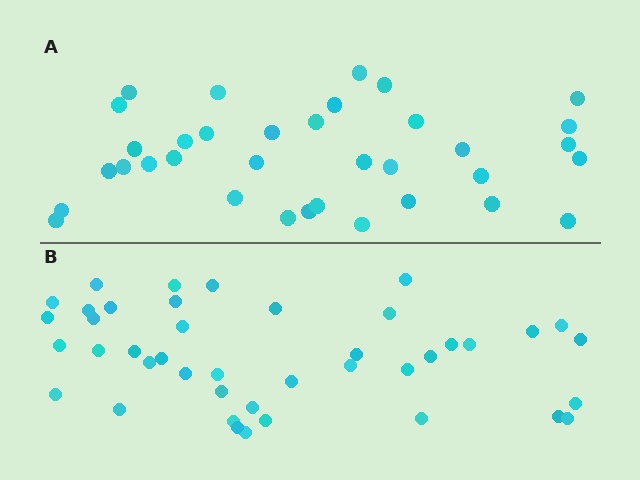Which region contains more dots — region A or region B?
Region B (the bottom region) has more dots.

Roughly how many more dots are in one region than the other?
Region B has roughly 8 or so more dots than region A.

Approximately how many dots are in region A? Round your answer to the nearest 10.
About 40 dots. (The exact count is 35, which rounds to 40.)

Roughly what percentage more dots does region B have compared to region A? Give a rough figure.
About 20% more.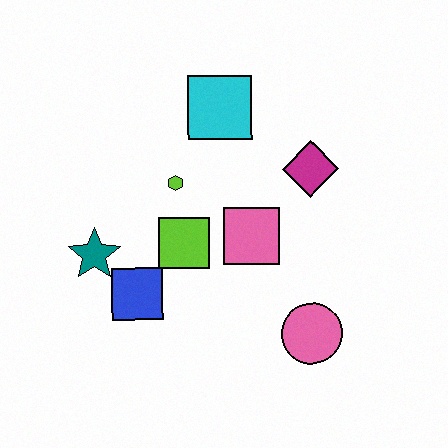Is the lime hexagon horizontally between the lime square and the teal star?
Yes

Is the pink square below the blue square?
No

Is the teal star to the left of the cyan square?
Yes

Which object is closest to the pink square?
The lime square is closest to the pink square.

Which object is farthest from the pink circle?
The cyan square is farthest from the pink circle.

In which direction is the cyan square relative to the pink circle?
The cyan square is above the pink circle.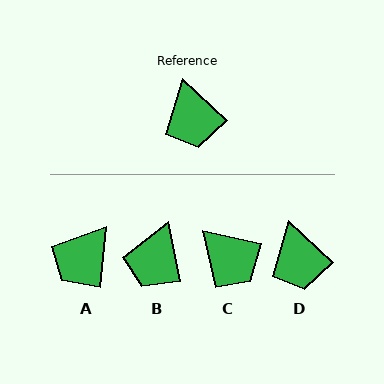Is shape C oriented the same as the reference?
No, it is off by about 30 degrees.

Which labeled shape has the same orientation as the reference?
D.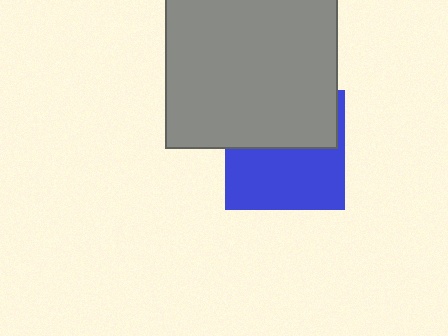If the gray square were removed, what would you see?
You would see the complete blue square.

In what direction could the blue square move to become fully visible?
The blue square could move down. That would shift it out from behind the gray square entirely.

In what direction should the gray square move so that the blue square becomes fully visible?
The gray square should move up. That is the shortest direction to clear the overlap and leave the blue square fully visible.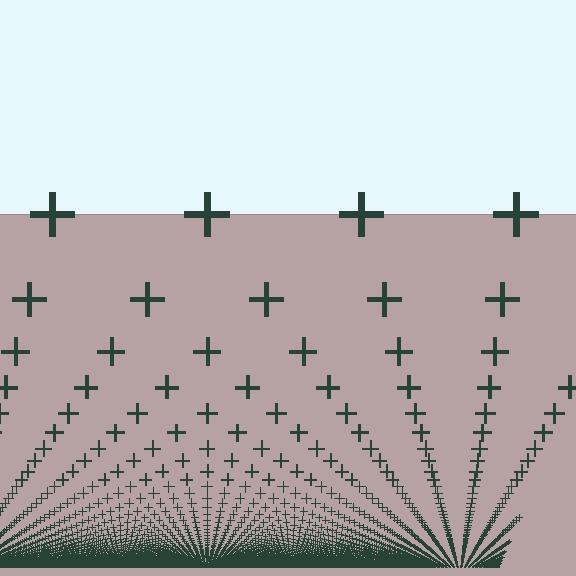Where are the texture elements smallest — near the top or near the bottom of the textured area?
Near the bottom.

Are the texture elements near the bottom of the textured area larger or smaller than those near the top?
Smaller. The gradient is inverted — elements near the bottom are smaller and denser.